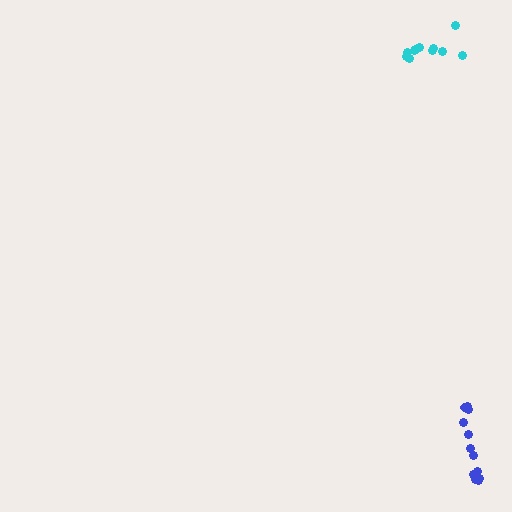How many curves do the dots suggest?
There are 2 distinct paths.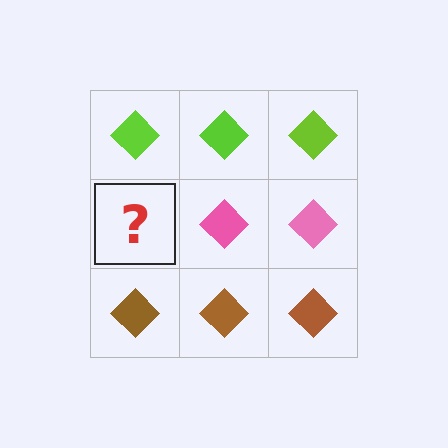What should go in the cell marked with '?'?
The missing cell should contain a pink diamond.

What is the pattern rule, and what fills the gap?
The rule is that each row has a consistent color. The gap should be filled with a pink diamond.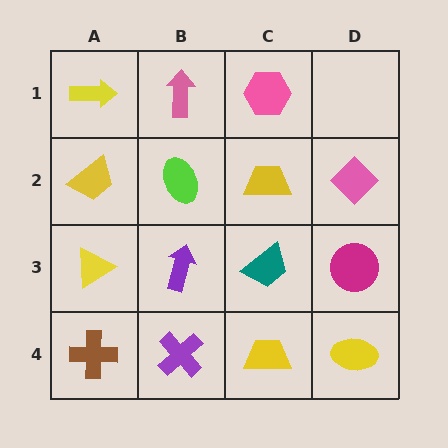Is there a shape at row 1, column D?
No, that cell is empty.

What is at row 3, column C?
A teal trapezoid.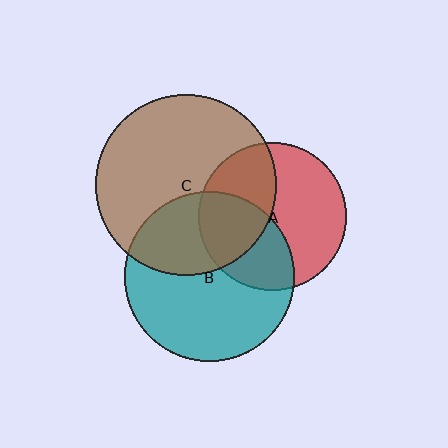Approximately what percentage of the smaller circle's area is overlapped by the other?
Approximately 40%.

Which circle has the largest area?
Circle C (brown).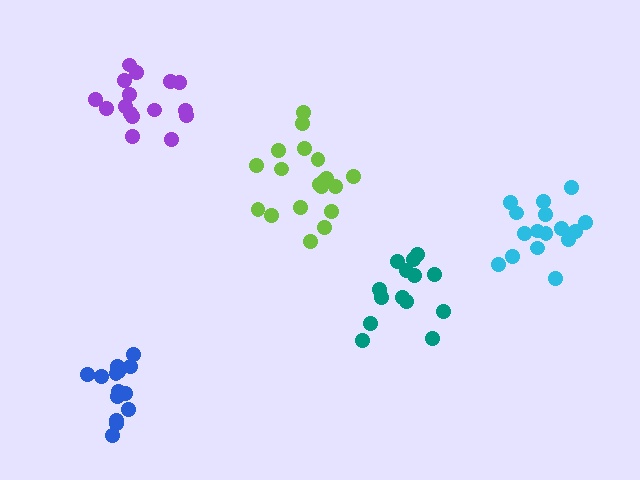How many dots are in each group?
Group 1: 19 dots, Group 2: 14 dots, Group 3: 16 dots, Group 4: 14 dots, Group 5: 17 dots (80 total).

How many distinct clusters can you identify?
There are 5 distinct clusters.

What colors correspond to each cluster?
The clusters are colored: lime, blue, cyan, teal, purple.